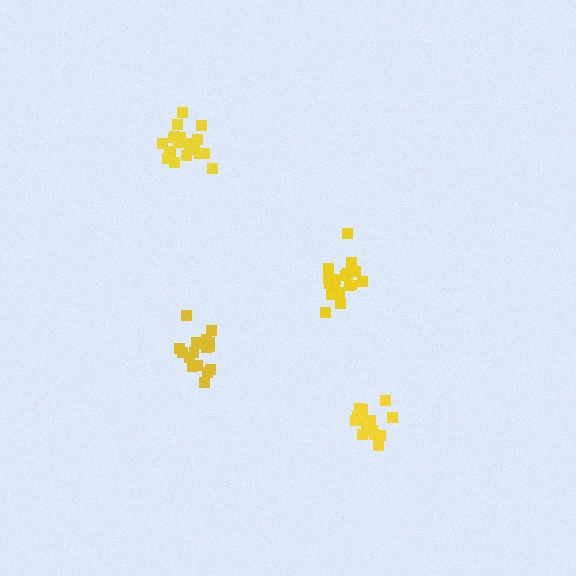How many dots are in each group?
Group 1: 18 dots, Group 2: 19 dots, Group 3: 20 dots, Group 4: 16 dots (73 total).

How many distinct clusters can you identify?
There are 4 distinct clusters.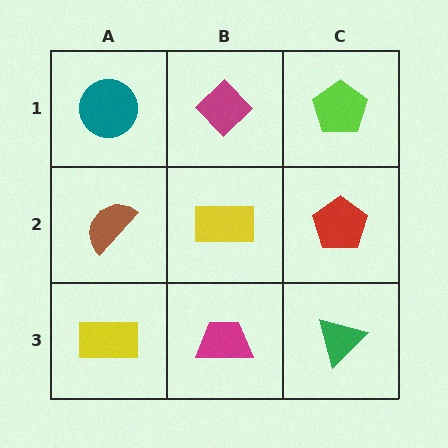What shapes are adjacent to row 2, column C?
A lime pentagon (row 1, column C), a green triangle (row 3, column C), a yellow rectangle (row 2, column B).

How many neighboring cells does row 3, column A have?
2.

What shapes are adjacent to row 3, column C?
A red pentagon (row 2, column C), a magenta trapezoid (row 3, column B).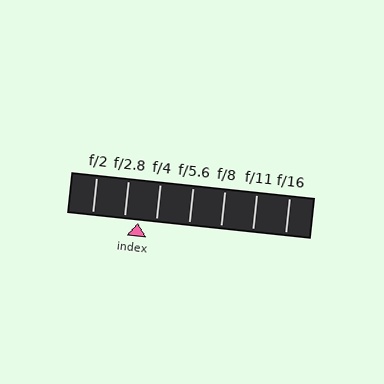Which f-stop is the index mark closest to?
The index mark is closest to f/2.8.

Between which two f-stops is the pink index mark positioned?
The index mark is between f/2.8 and f/4.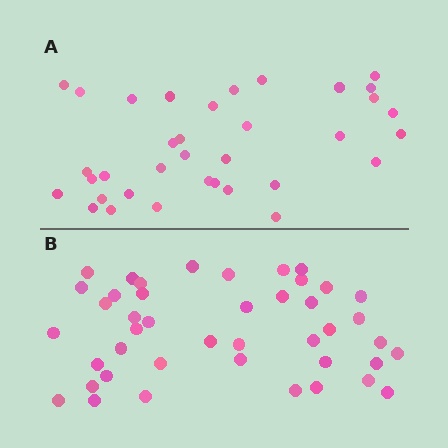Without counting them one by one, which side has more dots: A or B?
Region B (the bottom region) has more dots.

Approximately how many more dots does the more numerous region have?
Region B has roughly 8 or so more dots than region A.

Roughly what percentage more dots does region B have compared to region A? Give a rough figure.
About 25% more.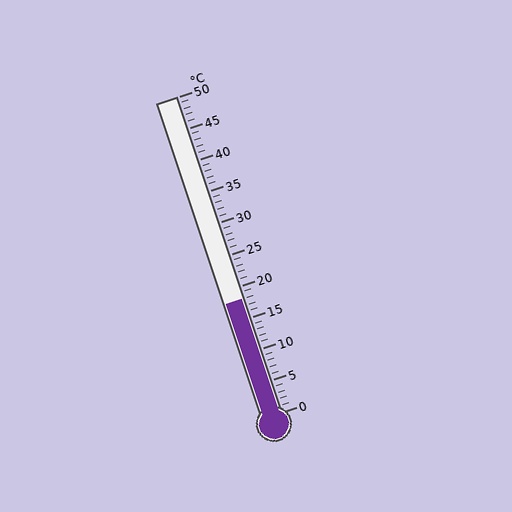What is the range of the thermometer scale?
The thermometer scale ranges from 0°C to 50°C.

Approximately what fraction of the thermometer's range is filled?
The thermometer is filled to approximately 35% of its range.